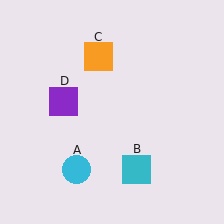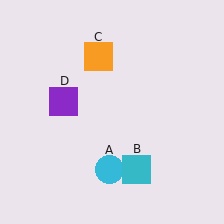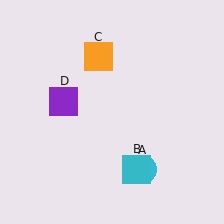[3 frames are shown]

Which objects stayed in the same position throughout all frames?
Cyan square (object B) and orange square (object C) and purple square (object D) remained stationary.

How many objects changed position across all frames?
1 object changed position: cyan circle (object A).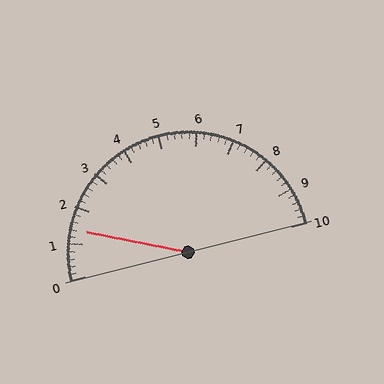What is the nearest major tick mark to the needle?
The nearest major tick mark is 1.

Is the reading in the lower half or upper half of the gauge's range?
The reading is in the lower half of the range (0 to 10).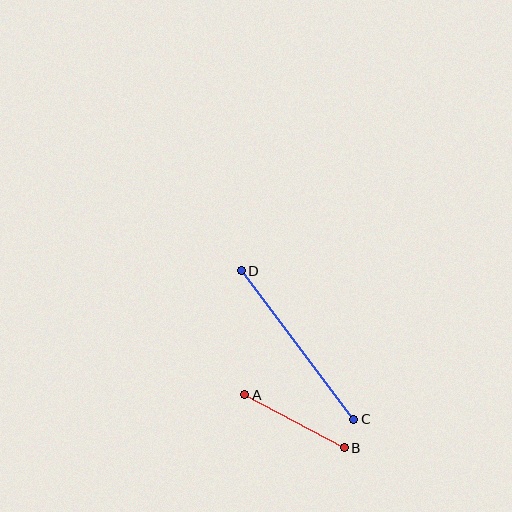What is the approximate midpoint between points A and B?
The midpoint is at approximately (294, 421) pixels.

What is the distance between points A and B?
The distance is approximately 113 pixels.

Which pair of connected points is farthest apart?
Points C and D are farthest apart.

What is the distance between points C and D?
The distance is approximately 186 pixels.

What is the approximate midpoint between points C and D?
The midpoint is at approximately (298, 345) pixels.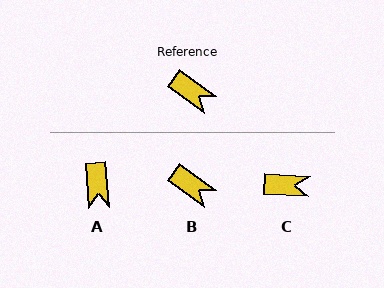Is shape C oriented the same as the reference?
No, it is off by about 33 degrees.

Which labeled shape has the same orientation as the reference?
B.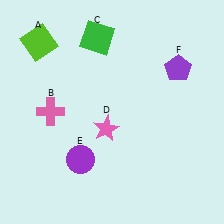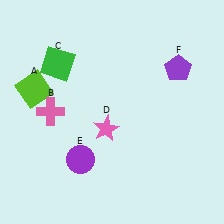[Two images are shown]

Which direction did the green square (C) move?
The green square (C) moved left.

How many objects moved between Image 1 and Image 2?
2 objects moved between the two images.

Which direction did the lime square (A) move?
The lime square (A) moved down.